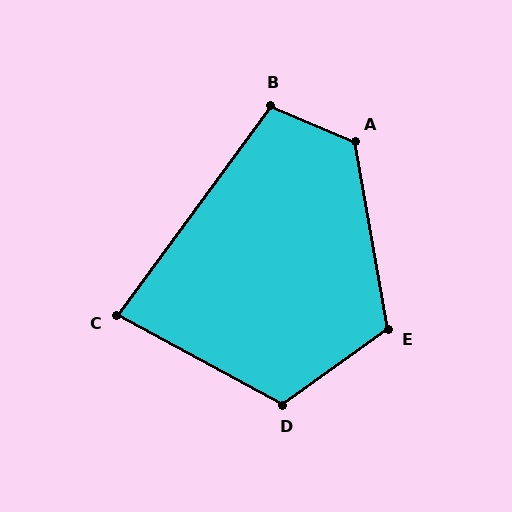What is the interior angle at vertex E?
Approximately 116 degrees (obtuse).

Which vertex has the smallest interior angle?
C, at approximately 82 degrees.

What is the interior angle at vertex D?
Approximately 116 degrees (obtuse).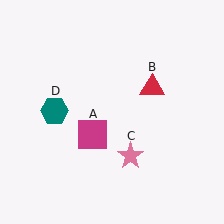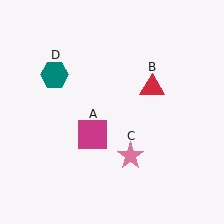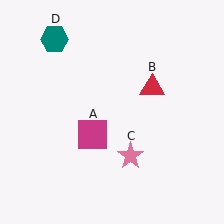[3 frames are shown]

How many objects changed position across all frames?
1 object changed position: teal hexagon (object D).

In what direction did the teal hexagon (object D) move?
The teal hexagon (object D) moved up.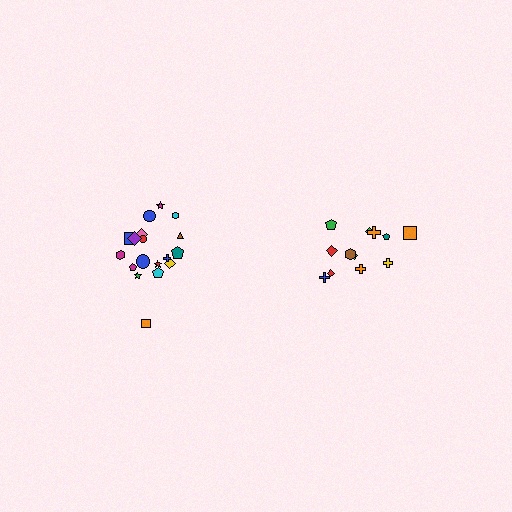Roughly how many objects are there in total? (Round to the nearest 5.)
Roughly 30 objects in total.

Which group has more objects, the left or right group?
The left group.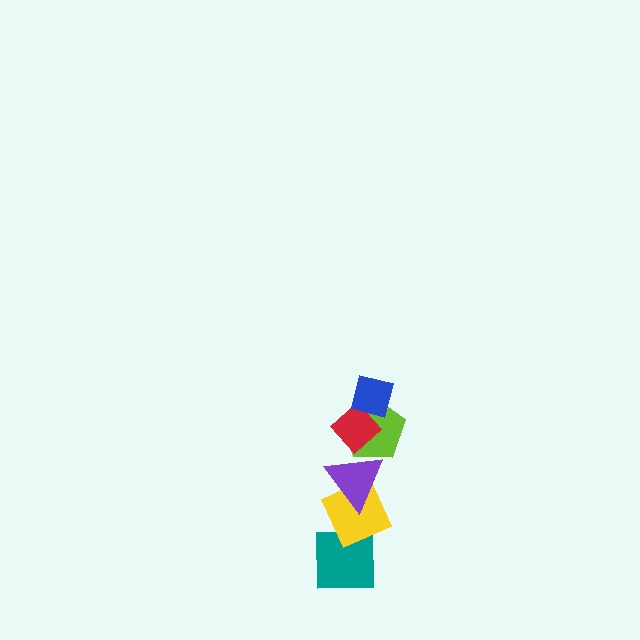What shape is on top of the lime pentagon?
The red diamond is on top of the lime pentagon.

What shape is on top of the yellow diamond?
The purple triangle is on top of the yellow diamond.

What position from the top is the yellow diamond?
The yellow diamond is 5th from the top.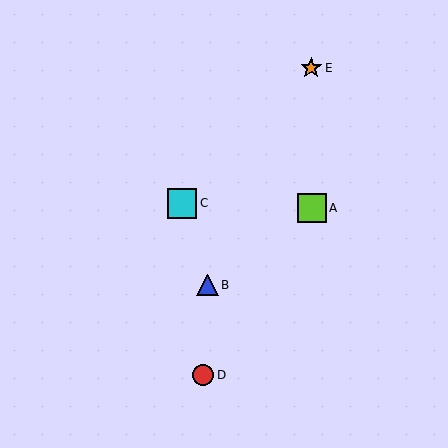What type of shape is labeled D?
Shape D is a red circle.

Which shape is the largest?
The cyan square (labeled C) is the largest.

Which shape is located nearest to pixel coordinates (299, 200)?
The lime square (labeled A) at (312, 208) is nearest to that location.